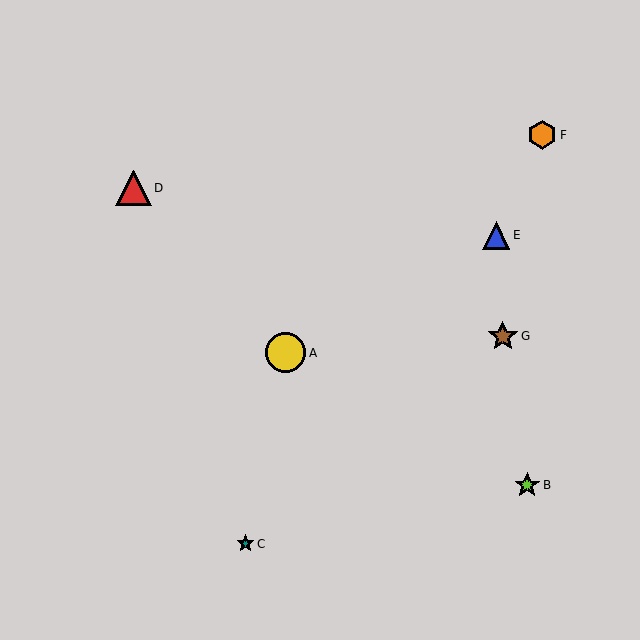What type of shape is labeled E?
Shape E is a blue triangle.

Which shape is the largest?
The yellow circle (labeled A) is the largest.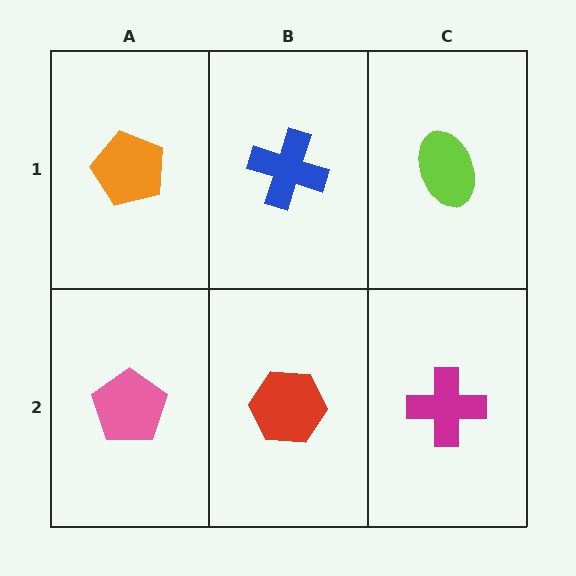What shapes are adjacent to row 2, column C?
A lime ellipse (row 1, column C), a red hexagon (row 2, column B).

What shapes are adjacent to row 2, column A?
An orange pentagon (row 1, column A), a red hexagon (row 2, column B).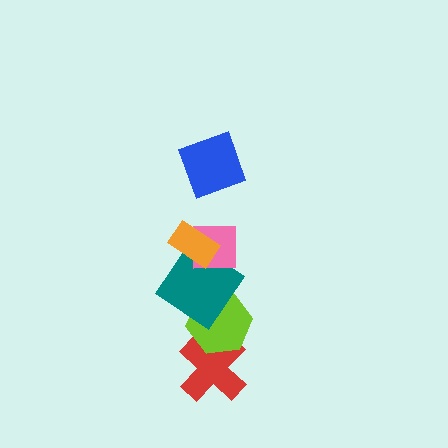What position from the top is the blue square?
The blue square is 1st from the top.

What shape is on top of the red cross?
The lime hexagon is on top of the red cross.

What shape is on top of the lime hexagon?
The teal diamond is on top of the lime hexagon.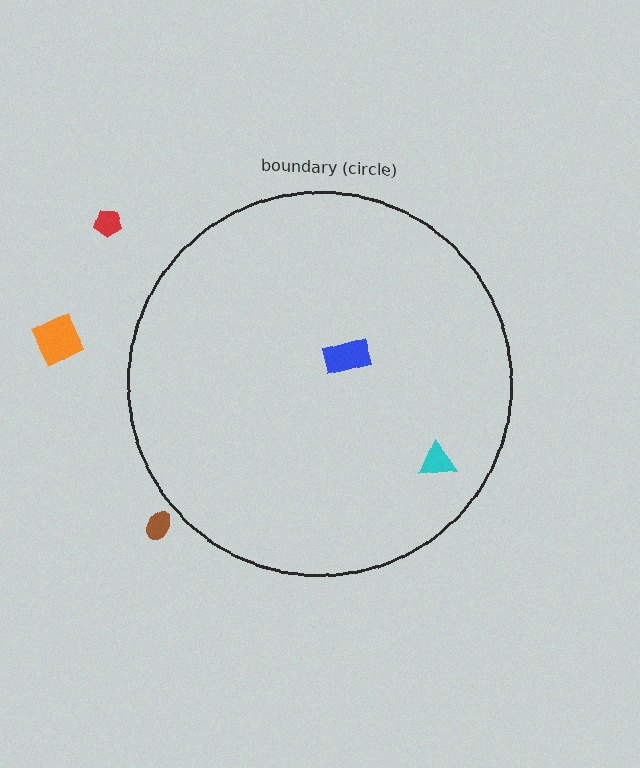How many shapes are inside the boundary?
2 inside, 3 outside.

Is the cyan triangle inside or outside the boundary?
Inside.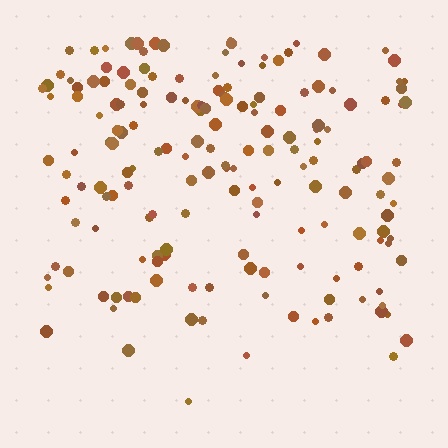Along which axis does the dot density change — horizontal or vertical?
Vertical.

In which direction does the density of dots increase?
From bottom to top, with the top side densest.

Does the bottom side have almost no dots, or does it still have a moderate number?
Still a moderate number, just noticeably fewer than the top.